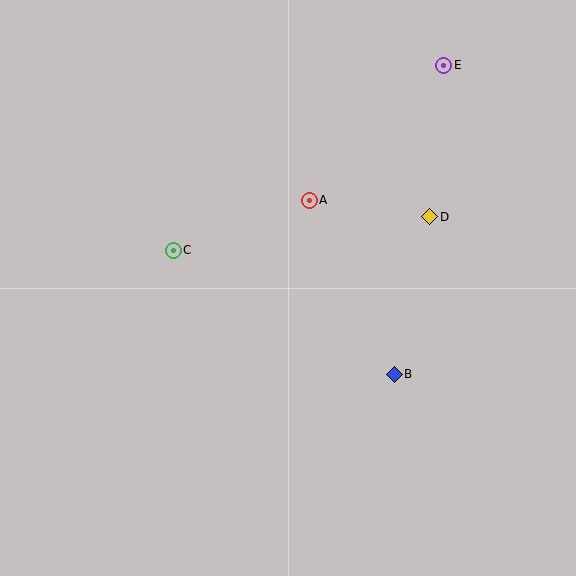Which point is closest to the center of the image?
Point A at (309, 200) is closest to the center.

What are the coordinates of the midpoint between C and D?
The midpoint between C and D is at (302, 234).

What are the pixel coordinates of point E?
Point E is at (444, 65).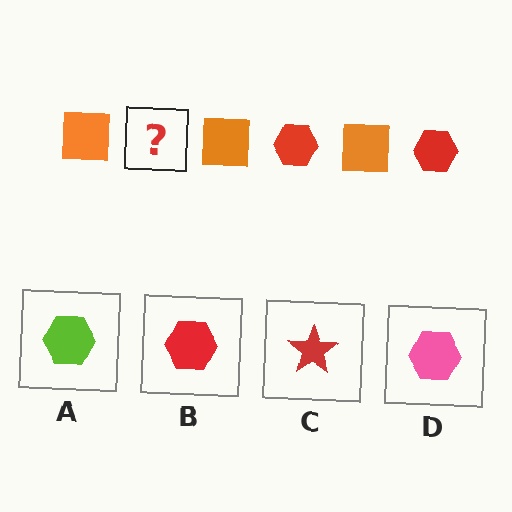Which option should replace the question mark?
Option B.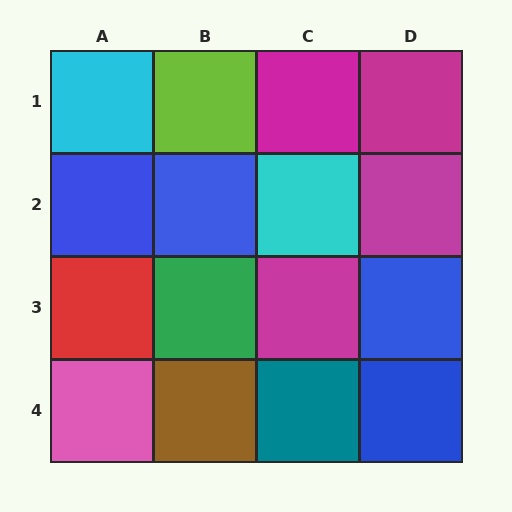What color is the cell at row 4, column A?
Pink.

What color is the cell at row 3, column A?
Red.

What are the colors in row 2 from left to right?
Blue, blue, cyan, magenta.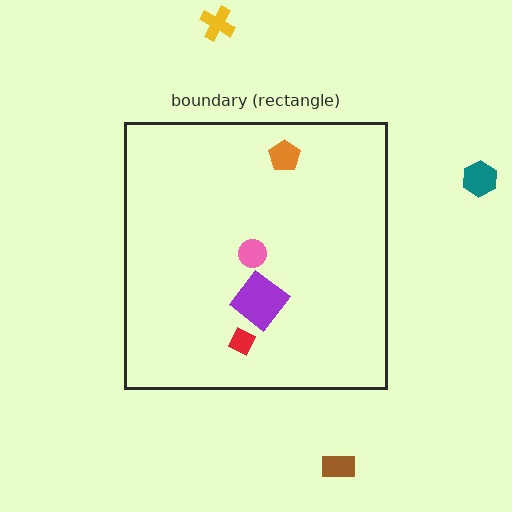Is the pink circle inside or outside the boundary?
Inside.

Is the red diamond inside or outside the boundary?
Inside.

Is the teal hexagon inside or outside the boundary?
Outside.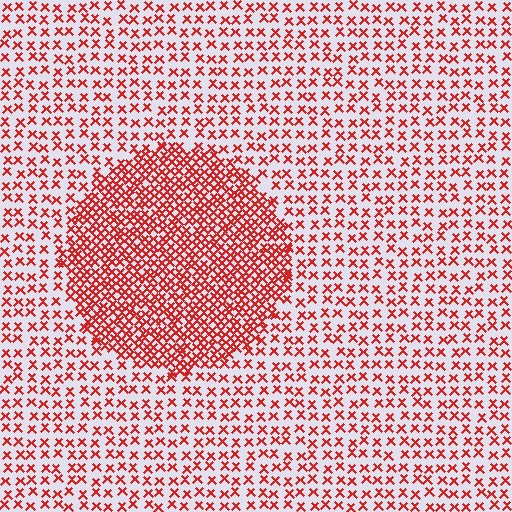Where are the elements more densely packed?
The elements are more densely packed inside the circle boundary.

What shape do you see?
I see a circle.